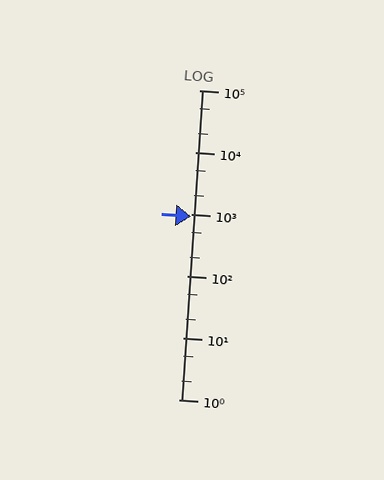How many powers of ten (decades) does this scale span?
The scale spans 5 decades, from 1 to 100000.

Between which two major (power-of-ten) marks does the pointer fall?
The pointer is between 100 and 1000.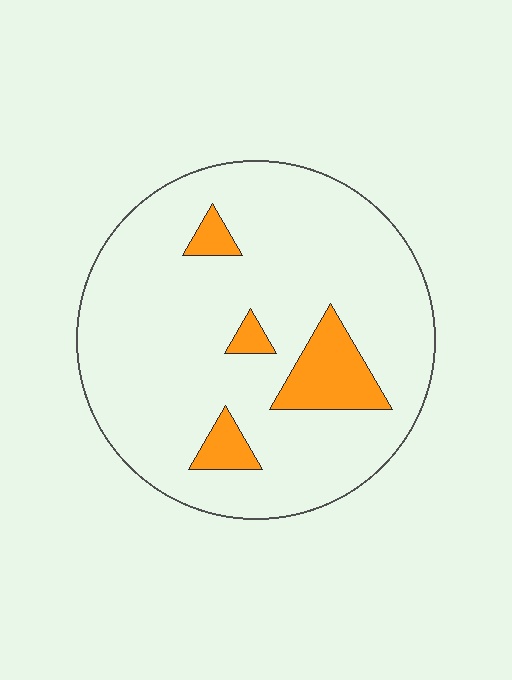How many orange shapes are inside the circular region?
4.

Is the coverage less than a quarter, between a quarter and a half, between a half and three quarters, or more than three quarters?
Less than a quarter.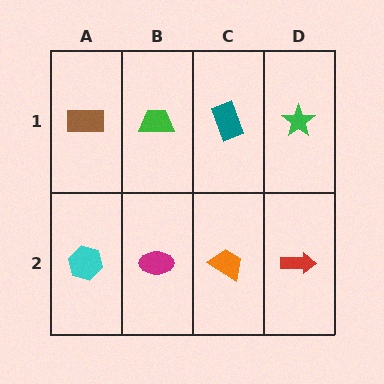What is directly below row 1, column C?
An orange trapezoid.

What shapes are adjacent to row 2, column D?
A green star (row 1, column D), an orange trapezoid (row 2, column C).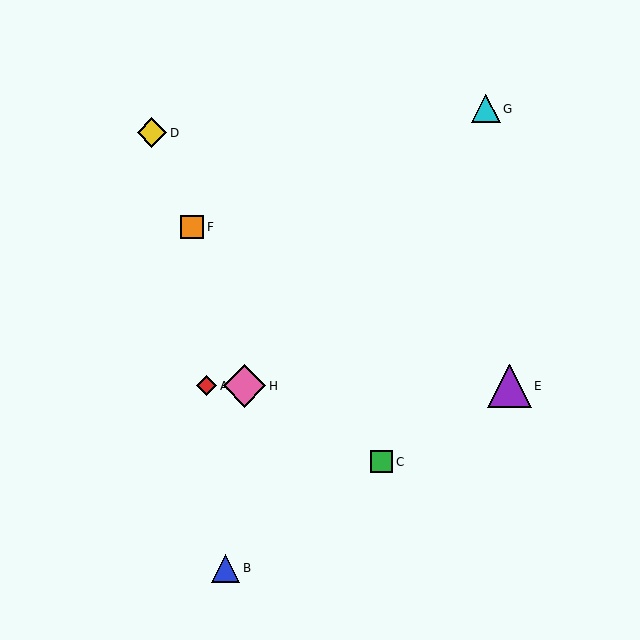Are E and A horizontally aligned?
Yes, both are at y≈386.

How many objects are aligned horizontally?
3 objects (A, E, H) are aligned horizontally.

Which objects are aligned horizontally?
Objects A, E, H are aligned horizontally.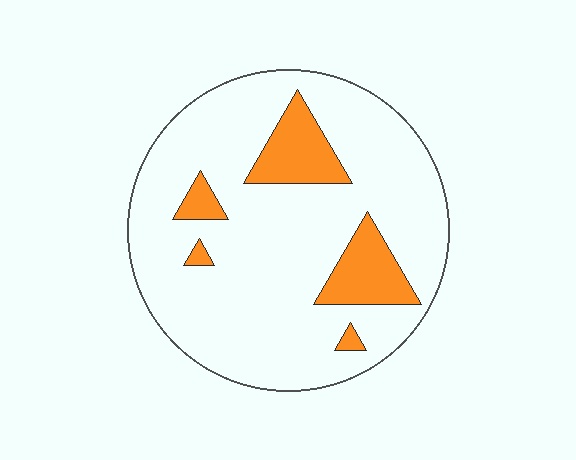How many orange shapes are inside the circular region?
5.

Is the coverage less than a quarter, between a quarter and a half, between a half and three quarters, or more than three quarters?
Less than a quarter.